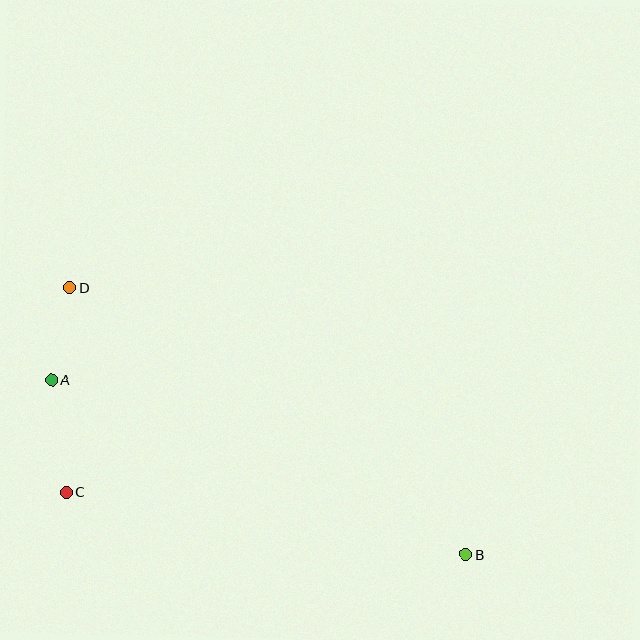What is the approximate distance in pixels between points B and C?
The distance between B and C is approximately 405 pixels.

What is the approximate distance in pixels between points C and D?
The distance between C and D is approximately 204 pixels.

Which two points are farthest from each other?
Points B and D are farthest from each other.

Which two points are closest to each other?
Points A and D are closest to each other.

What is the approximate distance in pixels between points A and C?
The distance between A and C is approximately 113 pixels.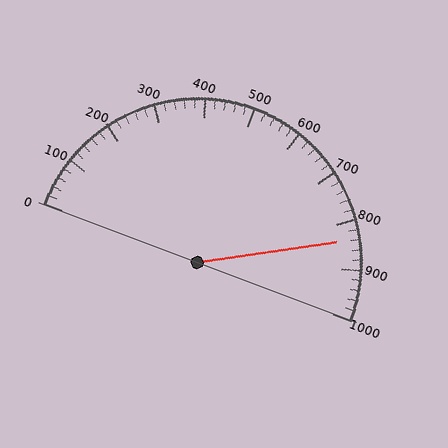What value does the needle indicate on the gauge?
The needle indicates approximately 840.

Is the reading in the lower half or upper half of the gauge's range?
The reading is in the upper half of the range (0 to 1000).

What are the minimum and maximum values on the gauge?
The gauge ranges from 0 to 1000.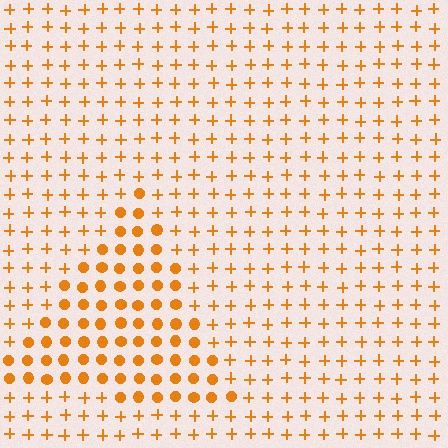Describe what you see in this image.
The image is filled with small orange elements arranged in a uniform grid. A triangle-shaped region contains circles, while the surrounding area contains plus signs. The boundary is defined purely by the change in element shape.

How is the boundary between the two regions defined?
The boundary is defined by a change in element shape: circles inside vs. plus signs outside. All elements share the same color and spacing.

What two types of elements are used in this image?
The image uses circles inside the triangle region and plus signs outside it.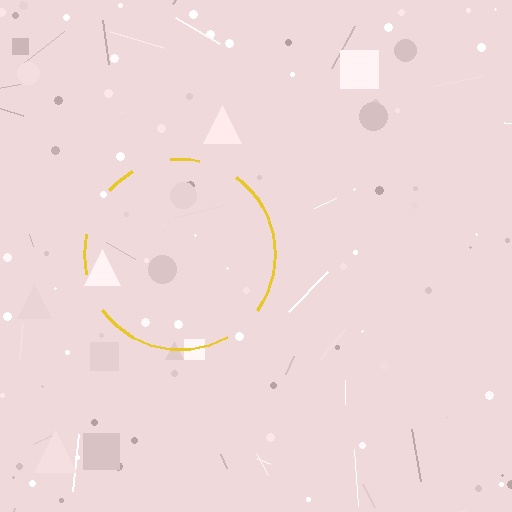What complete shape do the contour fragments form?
The contour fragments form a circle.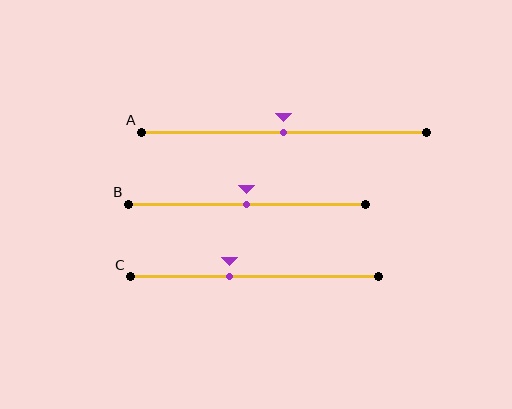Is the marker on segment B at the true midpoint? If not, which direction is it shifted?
Yes, the marker on segment B is at the true midpoint.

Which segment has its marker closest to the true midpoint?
Segment A has its marker closest to the true midpoint.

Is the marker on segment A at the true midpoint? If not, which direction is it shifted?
Yes, the marker on segment A is at the true midpoint.